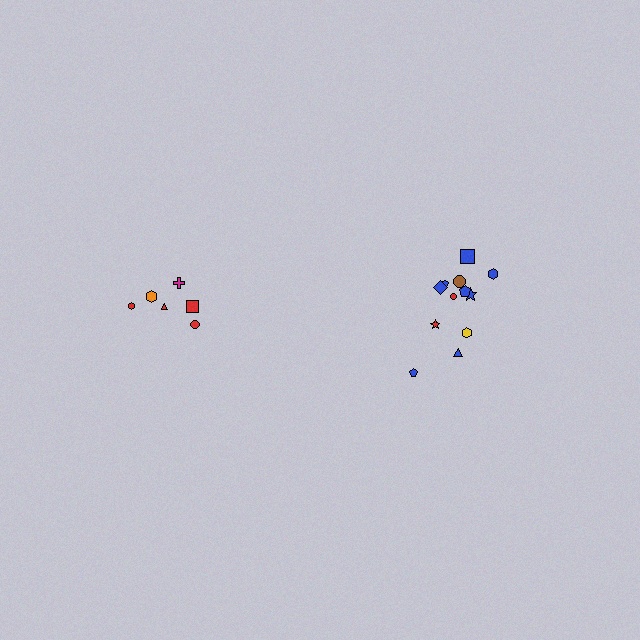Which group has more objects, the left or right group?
The right group.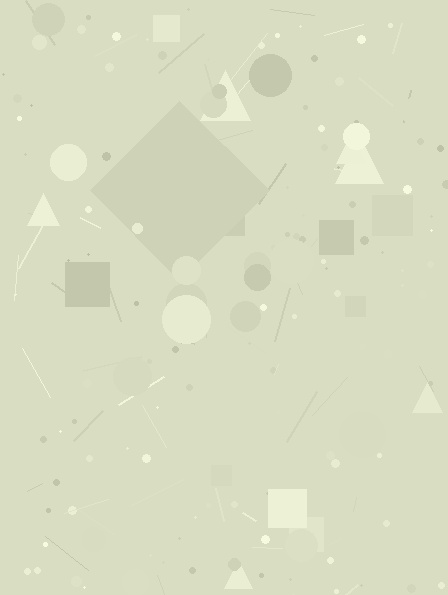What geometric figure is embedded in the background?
A diamond is embedded in the background.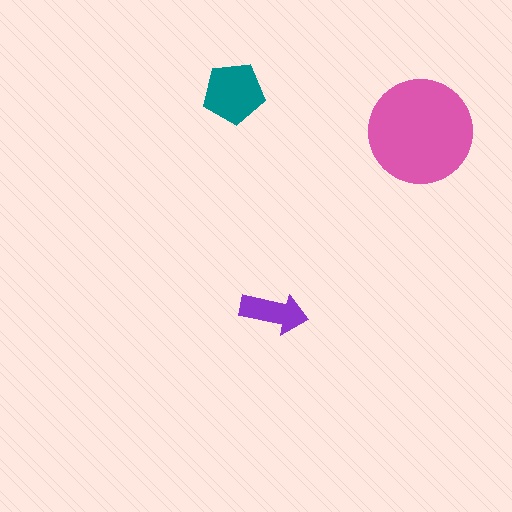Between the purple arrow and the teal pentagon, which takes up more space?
The teal pentagon.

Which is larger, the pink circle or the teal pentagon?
The pink circle.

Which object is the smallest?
The purple arrow.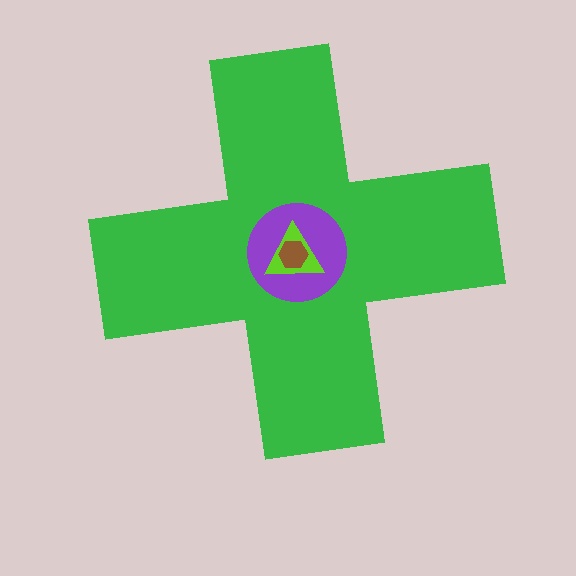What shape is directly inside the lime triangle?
The brown hexagon.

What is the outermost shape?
The green cross.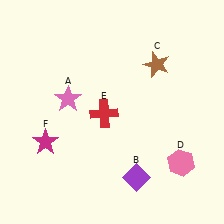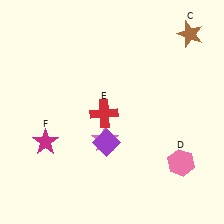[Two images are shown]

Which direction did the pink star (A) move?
The pink star (A) moved down.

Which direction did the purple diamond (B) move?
The purple diamond (B) moved up.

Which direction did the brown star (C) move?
The brown star (C) moved right.